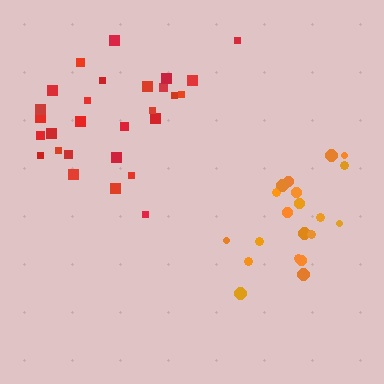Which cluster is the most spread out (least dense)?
Red.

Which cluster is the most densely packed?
Orange.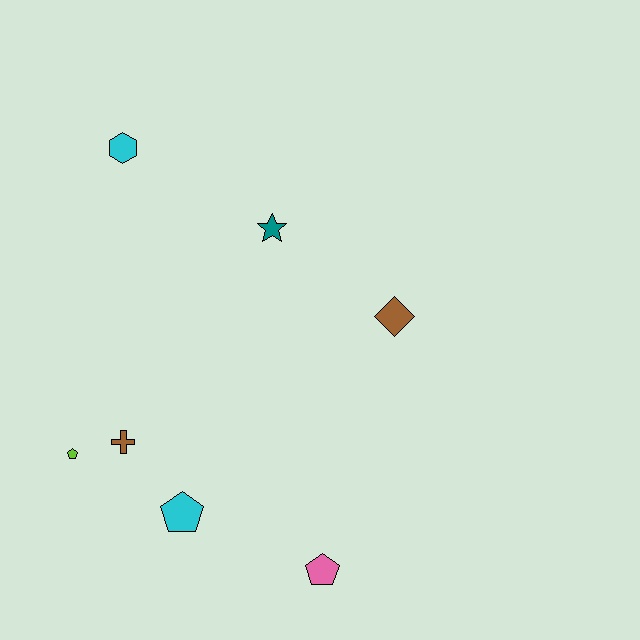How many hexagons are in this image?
There is 1 hexagon.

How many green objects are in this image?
There are no green objects.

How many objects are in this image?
There are 7 objects.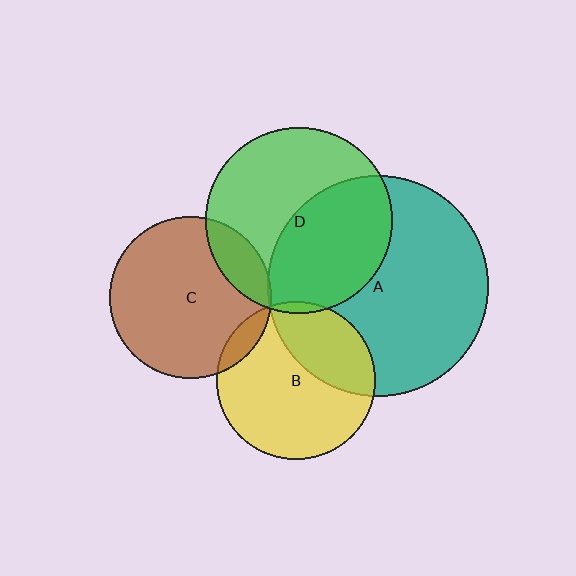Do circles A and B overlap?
Yes.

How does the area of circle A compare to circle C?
Approximately 1.9 times.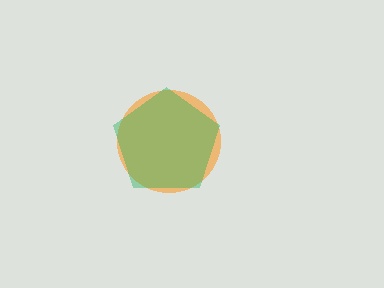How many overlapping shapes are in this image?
There are 2 overlapping shapes in the image.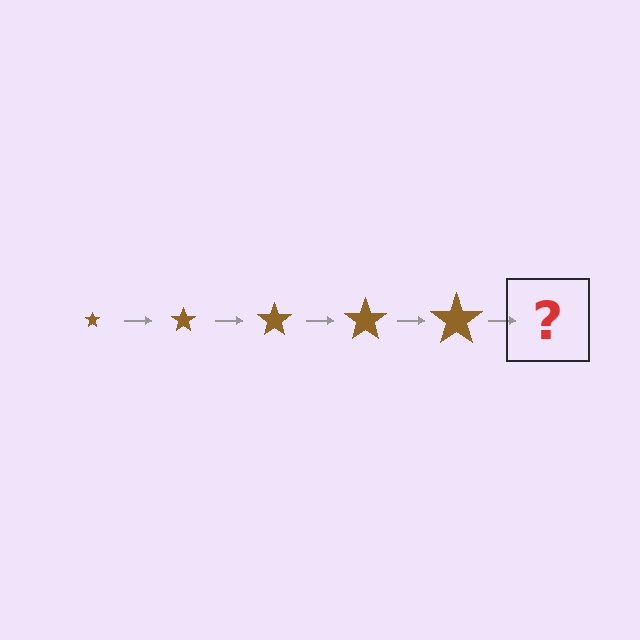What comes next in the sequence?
The next element should be a brown star, larger than the previous one.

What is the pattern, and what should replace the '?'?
The pattern is that the star gets progressively larger each step. The '?' should be a brown star, larger than the previous one.